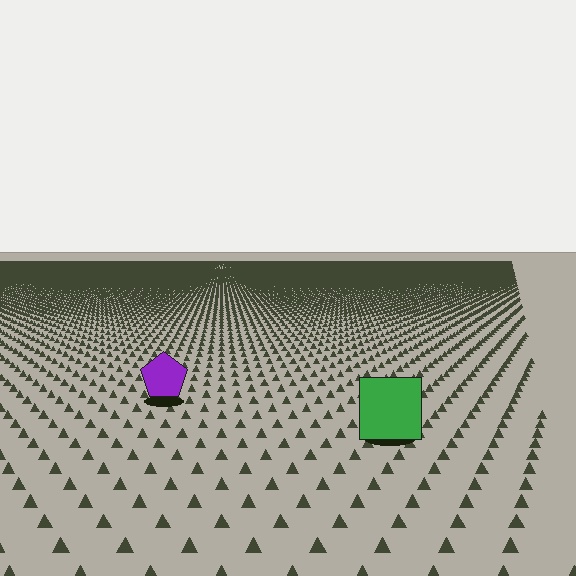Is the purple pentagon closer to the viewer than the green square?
No. The green square is closer — you can tell from the texture gradient: the ground texture is coarser near it.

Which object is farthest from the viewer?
The purple pentagon is farthest from the viewer. It appears smaller and the ground texture around it is denser.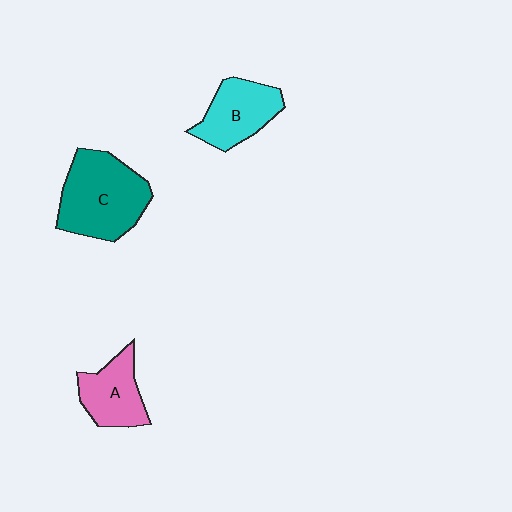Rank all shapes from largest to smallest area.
From largest to smallest: C (teal), B (cyan), A (pink).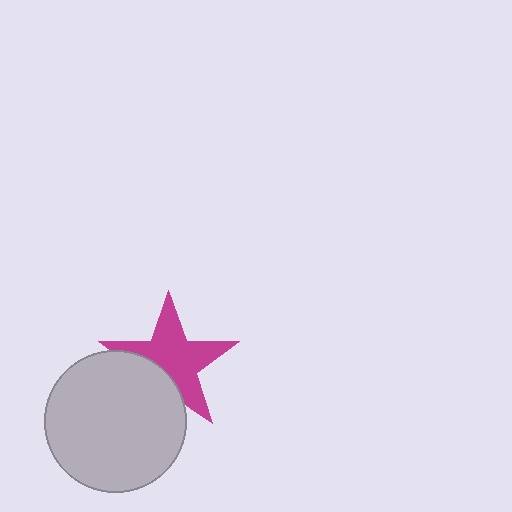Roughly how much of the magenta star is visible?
Most of it is visible (roughly 69%).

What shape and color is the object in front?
The object in front is a light gray circle.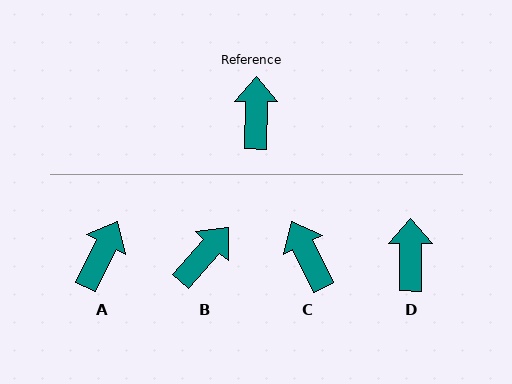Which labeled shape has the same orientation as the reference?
D.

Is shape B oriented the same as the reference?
No, it is off by about 41 degrees.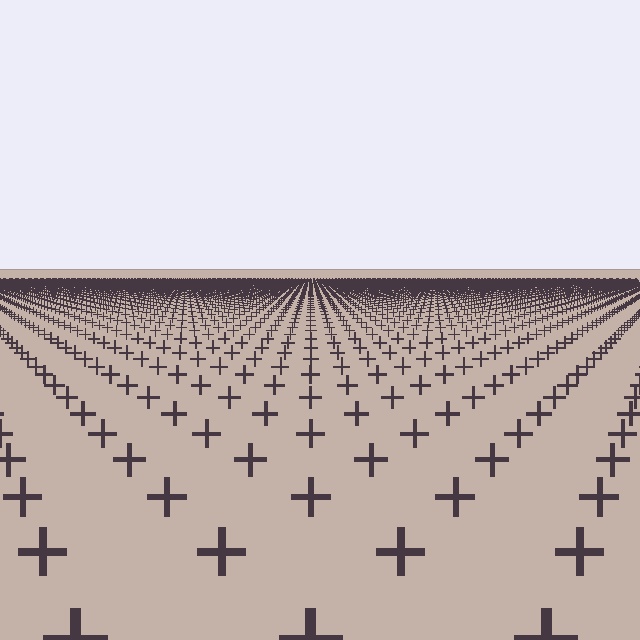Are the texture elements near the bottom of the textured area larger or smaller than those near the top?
Larger. Near the bottom, elements are closer to the viewer and appear at a bigger on-screen size.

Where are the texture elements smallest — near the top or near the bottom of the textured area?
Near the top.